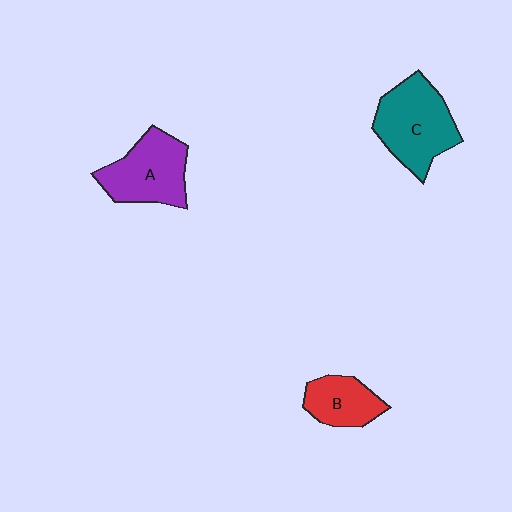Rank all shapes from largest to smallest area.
From largest to smallest: C (teal), A (purple), B (red).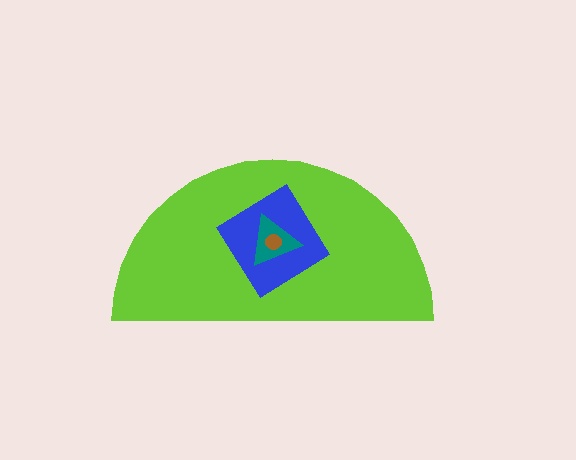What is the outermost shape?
The lime semicircle.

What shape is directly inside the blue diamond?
The teal triangle.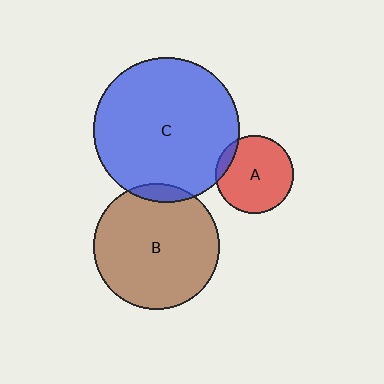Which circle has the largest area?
Circle C (blue).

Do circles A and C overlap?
Yes.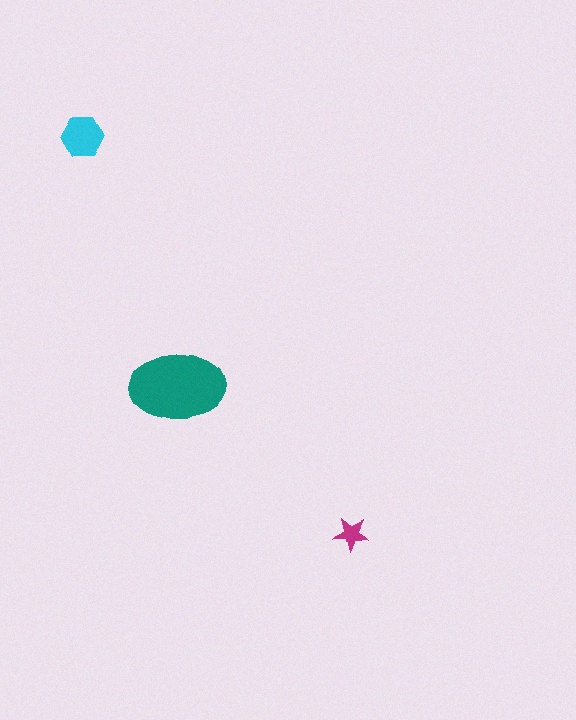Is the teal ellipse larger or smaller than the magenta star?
Larger.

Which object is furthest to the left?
The cyan hexagon is leftmost.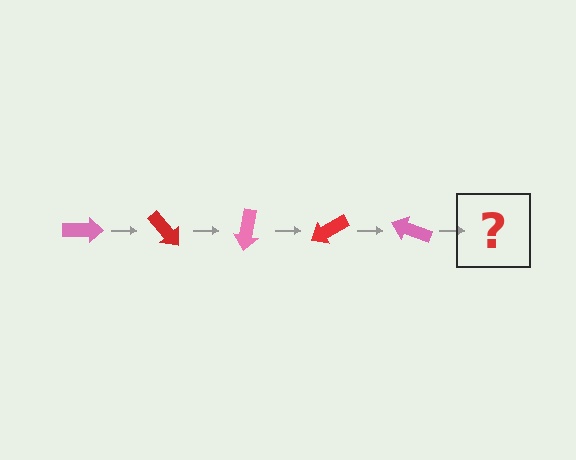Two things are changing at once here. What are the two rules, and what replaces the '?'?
The two rules are that it rotates 50 degrees each step and the color cycles through pink and red. The '?' should be a red arrow, rotated 250 degrees from the start.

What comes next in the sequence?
The next element should be a red arrow, rotated 250 degrees from the start.